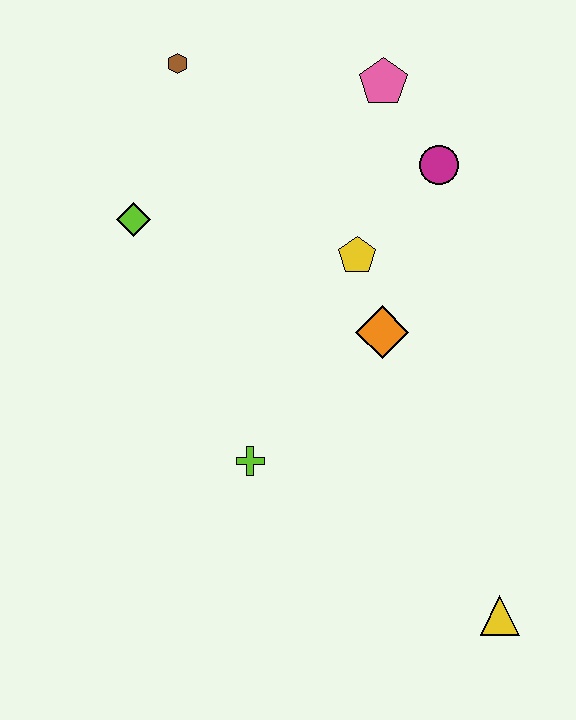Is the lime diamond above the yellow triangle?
Yes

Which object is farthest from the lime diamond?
The yellow triangle is farthest from the lime diamond.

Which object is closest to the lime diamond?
The brown hexagon is closest to the lime diamond.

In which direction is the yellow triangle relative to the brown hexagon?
The yellow triangle is below the brown hexagon.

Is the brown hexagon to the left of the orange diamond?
Yes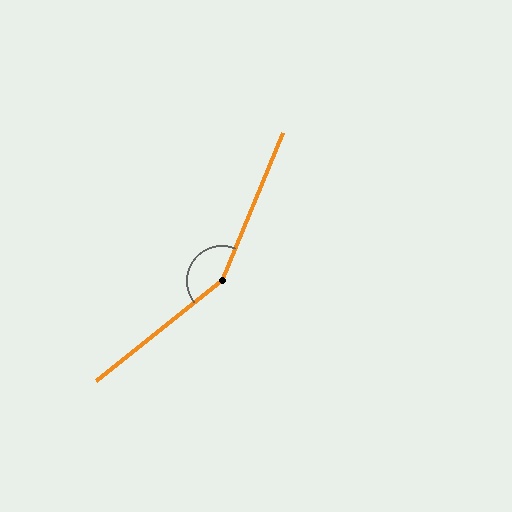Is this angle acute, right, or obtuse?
It is obtuse.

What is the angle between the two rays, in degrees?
Approximately 151 degrees.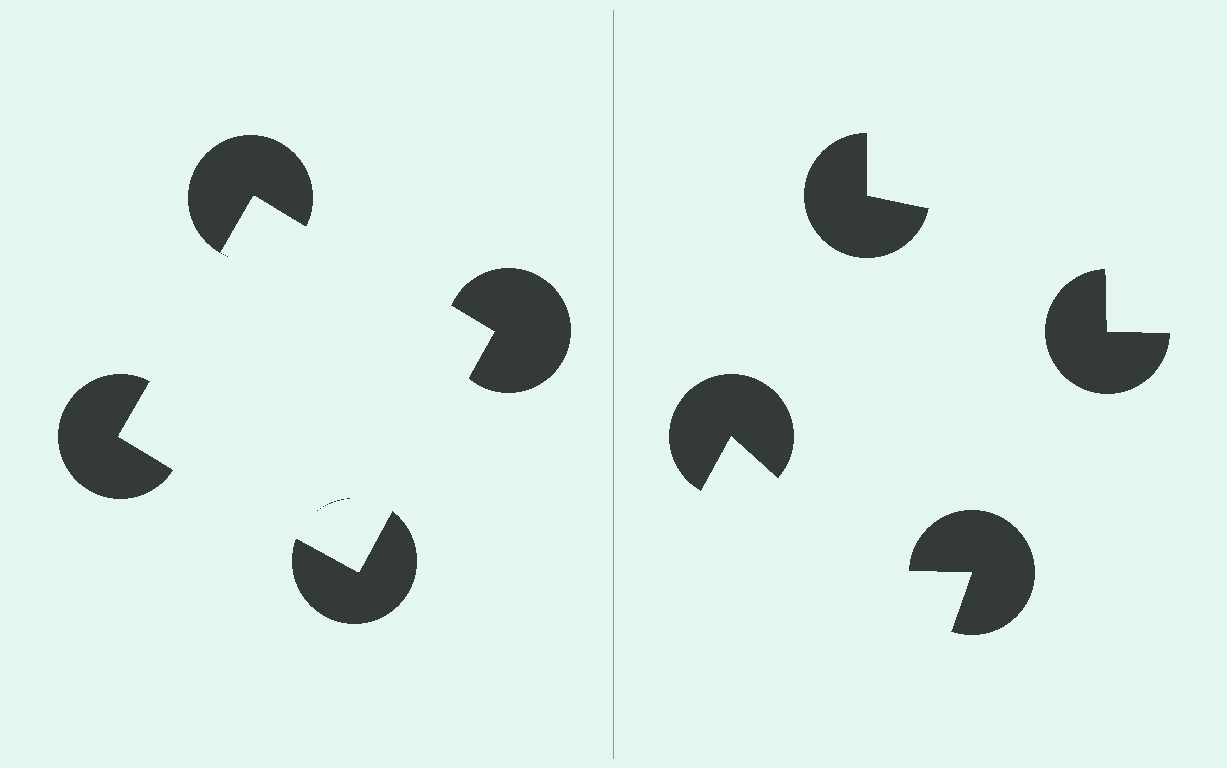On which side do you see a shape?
An illusory square appears on the left side. On the right side the wedge cuts are rotated, so no coherent shape forms.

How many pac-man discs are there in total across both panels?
8 — 4 on each side.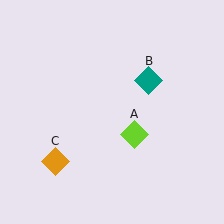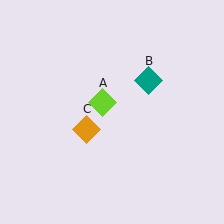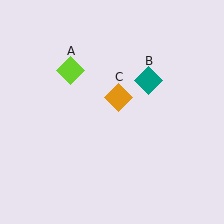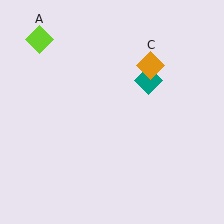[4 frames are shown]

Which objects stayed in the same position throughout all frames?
Teal diamond (object B) remained stationary.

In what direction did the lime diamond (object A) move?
The lime diamond (object A) moved up and to the left.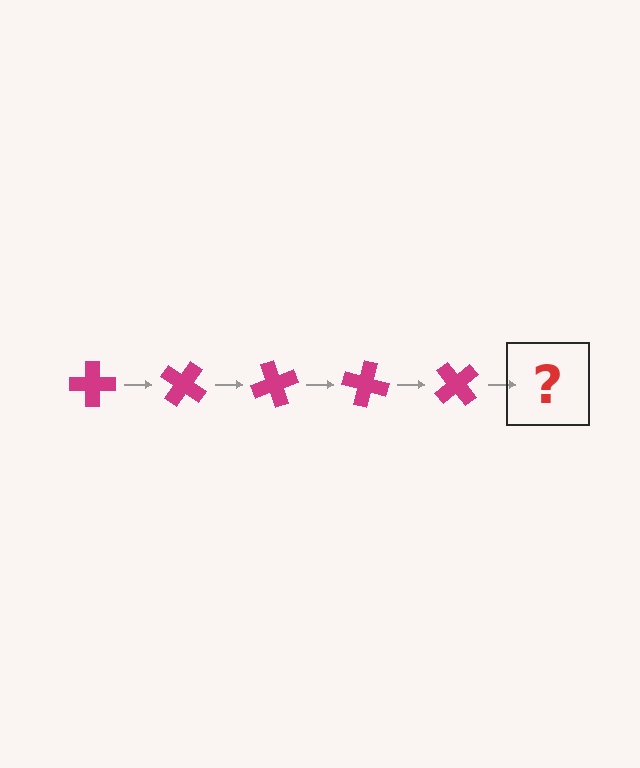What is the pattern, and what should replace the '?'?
The pattern is that the cross rotates 35 degrees each step. The '?' should be a magenta cross rotated 175 degrees.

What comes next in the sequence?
The next element should be a magenta cross rotated 175 degrees.